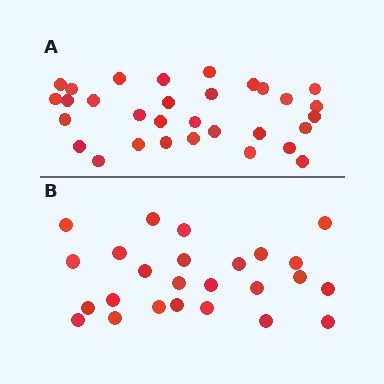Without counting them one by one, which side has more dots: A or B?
Region A (the top region) has more dots.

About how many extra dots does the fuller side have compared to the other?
Region A has about 6 more dots than region B.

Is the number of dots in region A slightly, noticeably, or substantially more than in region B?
Region A has only slightly more — the two regions are fairly close. The ratio is roughly 1.2 to 1.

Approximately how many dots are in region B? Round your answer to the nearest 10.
About 20 dots. (The exact count is 25, which rounds to 20.)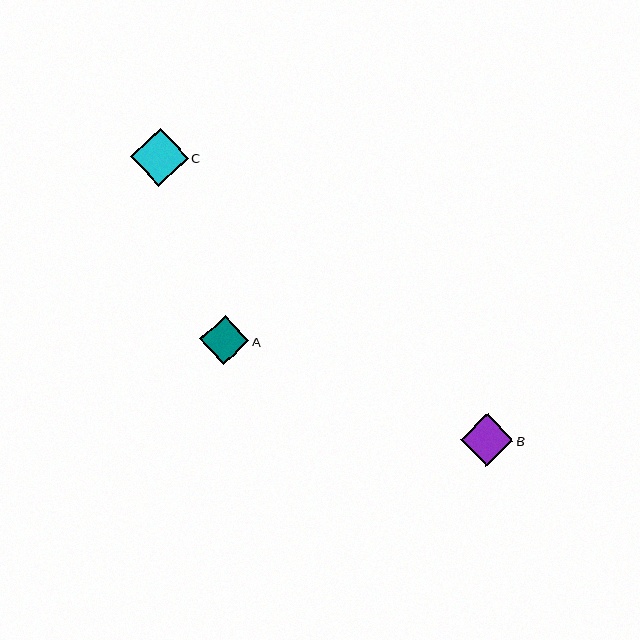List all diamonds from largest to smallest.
From largest to smallest: C, B, A.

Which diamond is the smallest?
Diamond A is the smallest with a size of approximately 49 pixels.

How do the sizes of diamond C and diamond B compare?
Diamond C and diamond B are approximately the same size.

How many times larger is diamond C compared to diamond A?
Diamond C is approximately 1.2 times the size of diamond A.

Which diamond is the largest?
Diamond C is the largest with a size of approximately 58 pixels.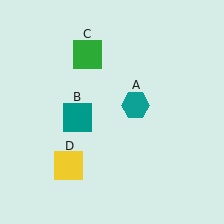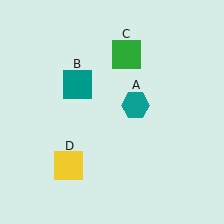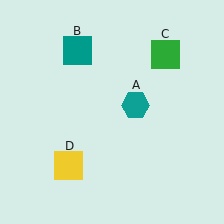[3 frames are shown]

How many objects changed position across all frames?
2 objects changed position: teal square (object B), green square (object C).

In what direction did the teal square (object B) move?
The teal square (object B) moved up.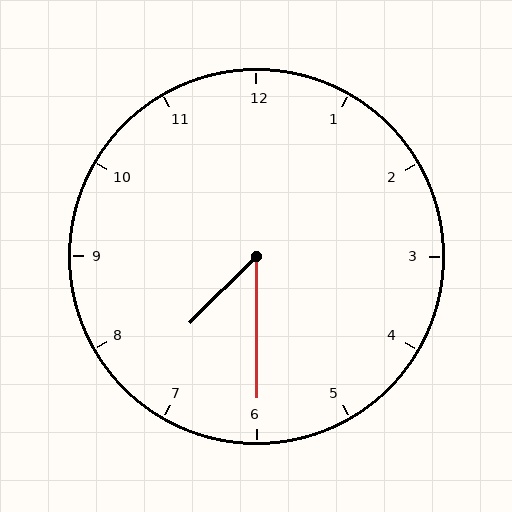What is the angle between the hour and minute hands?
Approximately 45 degrees.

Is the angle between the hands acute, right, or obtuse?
It is acute.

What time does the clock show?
7:30.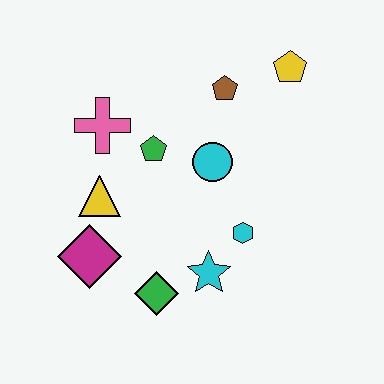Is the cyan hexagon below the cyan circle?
Yes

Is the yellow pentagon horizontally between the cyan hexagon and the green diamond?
No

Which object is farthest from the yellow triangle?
The yellow pentagon is farthest from the yellow triangle.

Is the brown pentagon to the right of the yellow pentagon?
No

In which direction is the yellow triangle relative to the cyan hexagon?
The yellow triangle is to the left of the cyan hexagon.